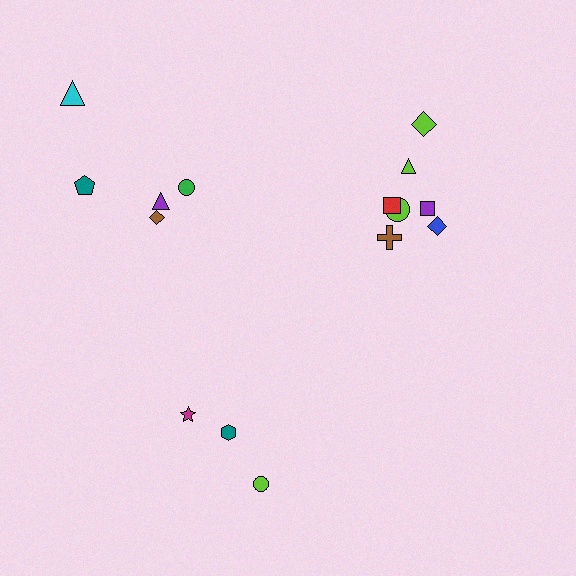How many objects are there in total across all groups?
There are 15 objects.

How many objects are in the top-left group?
There are 5 objects.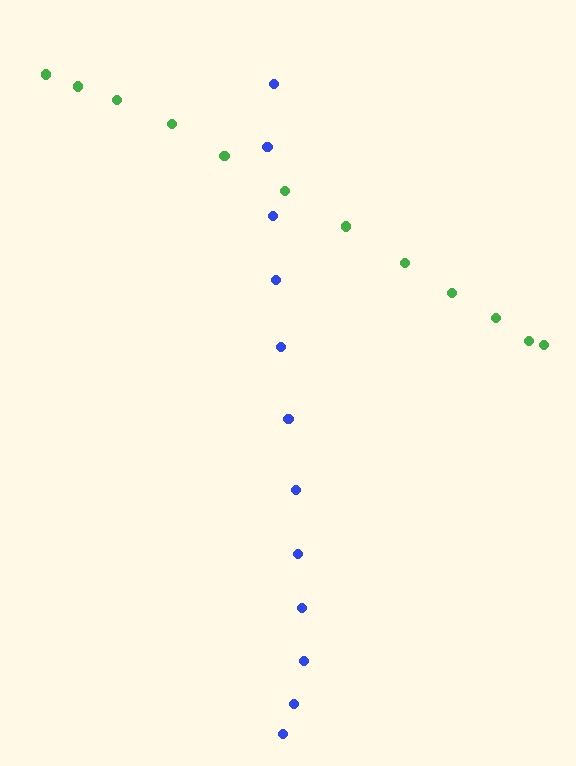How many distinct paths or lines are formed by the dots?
There are 2 distinct paths.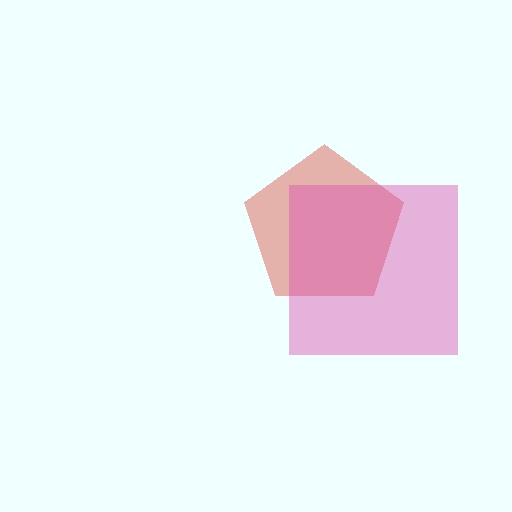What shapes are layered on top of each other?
The layered shapes are: a red pentagon, a pink square.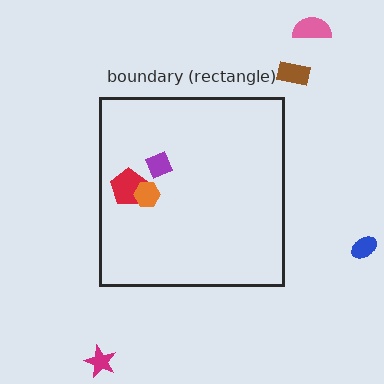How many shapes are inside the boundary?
3 inside, 4 outside.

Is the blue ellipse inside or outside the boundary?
Outside.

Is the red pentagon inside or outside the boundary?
Inside.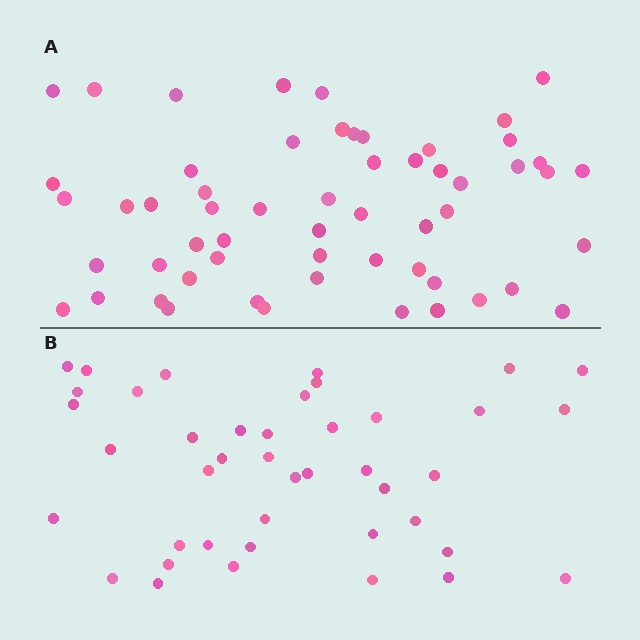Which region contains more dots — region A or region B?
Region A (the top region) has more dots.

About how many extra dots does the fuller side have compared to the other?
Region A has approximately 15 more dots than region B.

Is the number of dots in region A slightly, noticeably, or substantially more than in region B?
Region A has noticeably more, but not dramatically so. The ratio is roughly 1.4 to 1.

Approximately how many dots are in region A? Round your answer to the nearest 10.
About 60 dots. (The exact count is 57, which rounds to 60.)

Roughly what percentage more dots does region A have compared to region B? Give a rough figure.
About 35% more.